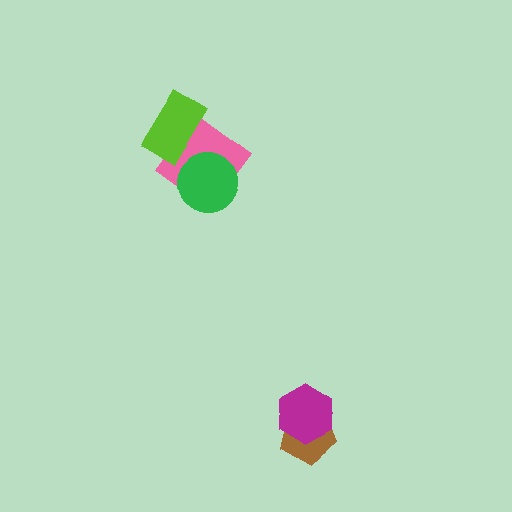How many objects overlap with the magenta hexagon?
1 object overlaps with the magenta hexagon.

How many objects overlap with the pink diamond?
2 objects overlap with the pink diamond.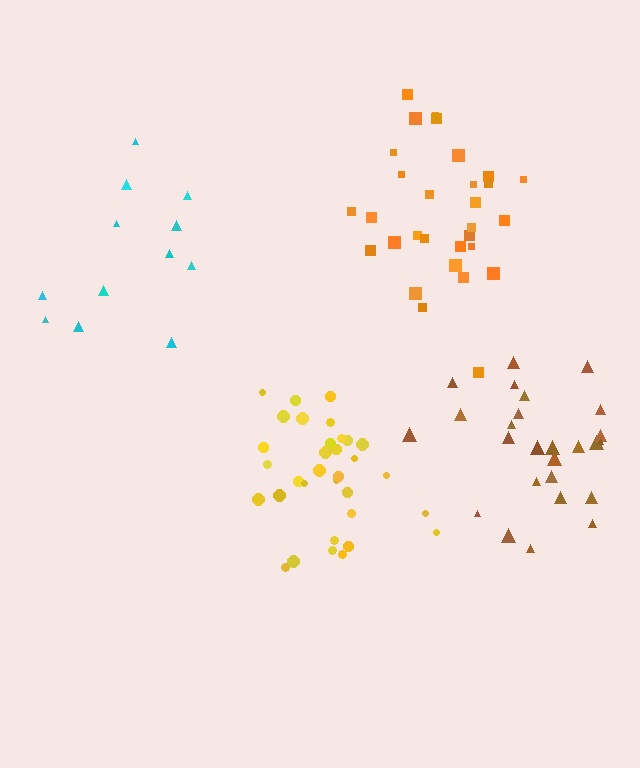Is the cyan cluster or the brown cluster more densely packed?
Brown.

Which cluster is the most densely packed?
Yellow.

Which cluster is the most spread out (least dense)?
Cyan.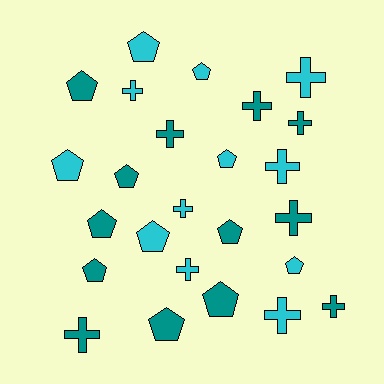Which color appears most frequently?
Teal, with 13 objects.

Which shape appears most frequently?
Pentagon, with 13 objects.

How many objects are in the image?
There are 25 objects.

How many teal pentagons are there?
There are 7 teal pentagons.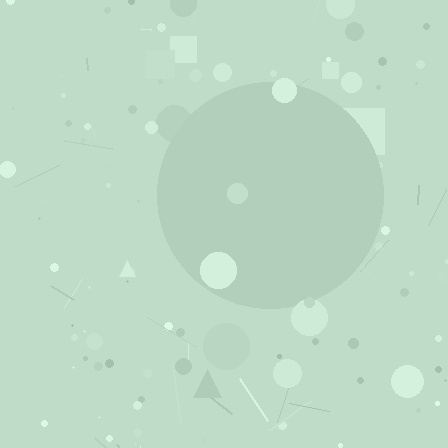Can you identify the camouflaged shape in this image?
The camouflaged shape is a circle.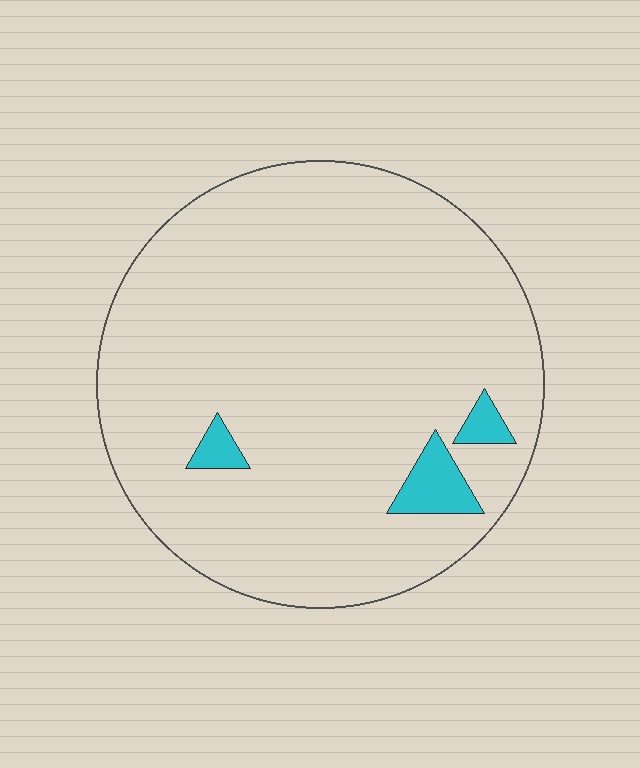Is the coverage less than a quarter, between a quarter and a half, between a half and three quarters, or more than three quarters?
Less than a quarter.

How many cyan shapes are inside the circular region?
3.